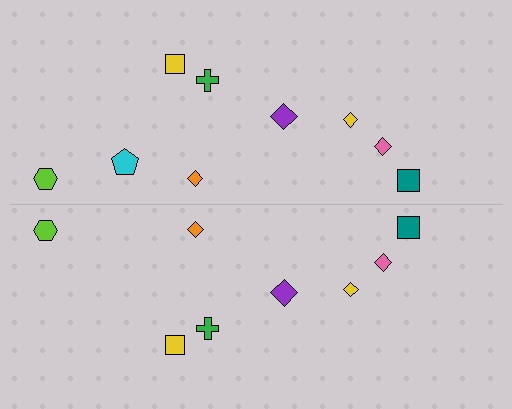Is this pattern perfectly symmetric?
No, the pattern is not perfectly symmetric. A cyan pentagon is missing from the bottom side.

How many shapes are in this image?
There are 17 shapes in this image.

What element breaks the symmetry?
A cyan pentagon is missing from the bottom side.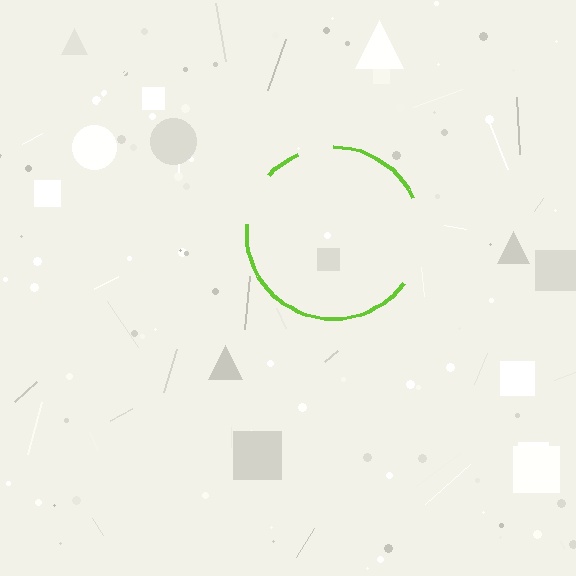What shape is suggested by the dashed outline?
The dashed outline suggests a circle.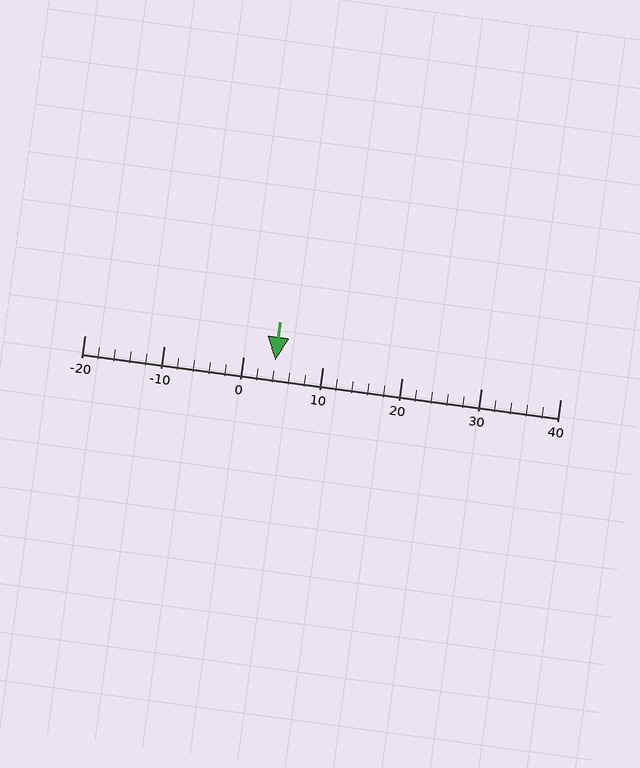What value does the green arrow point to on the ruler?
The green arrow points to approximately 4.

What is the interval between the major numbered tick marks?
The major tick marks are spaced 10 units apart.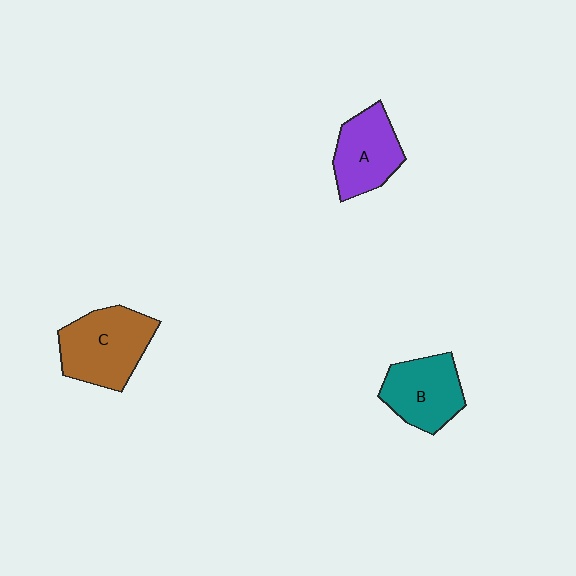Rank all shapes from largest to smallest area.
From largest to smallest: C (brown), B (teal), A (purple).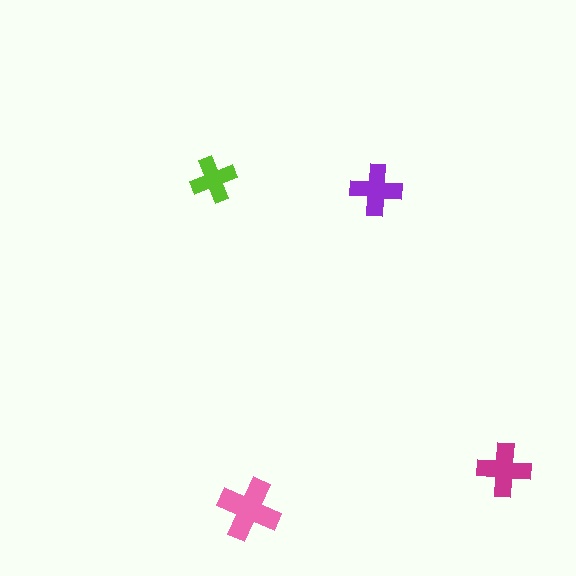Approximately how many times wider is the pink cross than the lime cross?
About 1.5 times wider.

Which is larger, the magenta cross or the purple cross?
The magenta one.